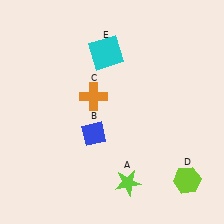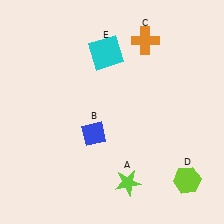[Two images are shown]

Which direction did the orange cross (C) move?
The orange cross (C) moved up.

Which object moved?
The orange cross (C) moved up.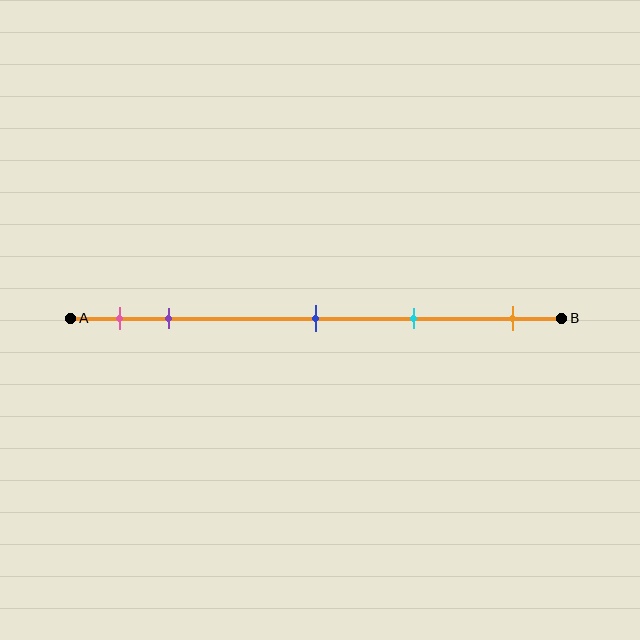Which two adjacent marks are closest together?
The pink and purple marks are the closest adjacent pair.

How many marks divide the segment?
There are 5 marks dividing the segment.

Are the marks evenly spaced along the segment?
No, the marks are not evenly spaced.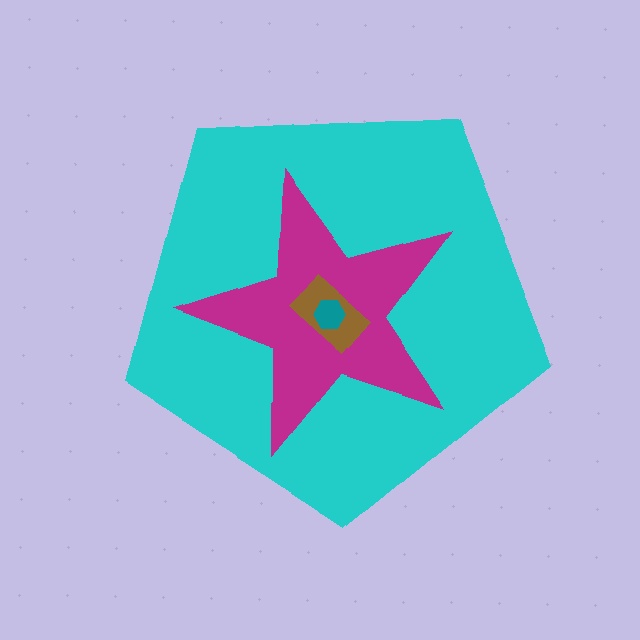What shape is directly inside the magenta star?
The brown rectangle.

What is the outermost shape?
The cyan pentagon.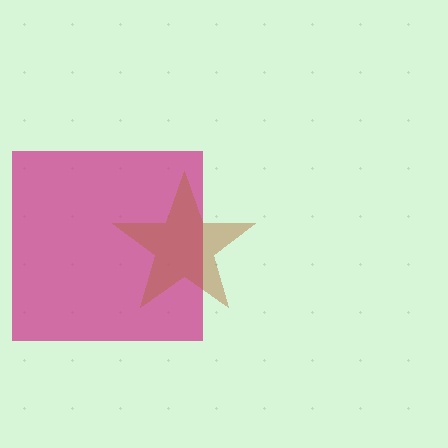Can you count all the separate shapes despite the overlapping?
Yes, there are 2 separate shapes.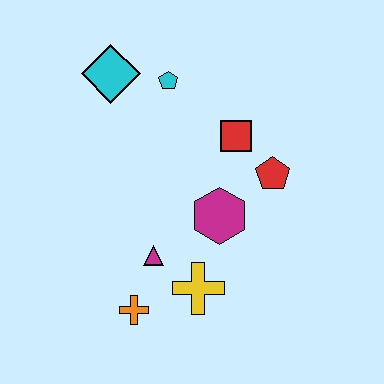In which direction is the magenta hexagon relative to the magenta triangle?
The magenta hexagon is to the right of the magenta triangle.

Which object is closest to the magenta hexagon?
The red pentagon is closest to the magenta hexagon.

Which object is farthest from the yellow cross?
The cyan diamond is farthest from the yellow cross.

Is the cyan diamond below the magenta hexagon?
No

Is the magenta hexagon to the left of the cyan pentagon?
No